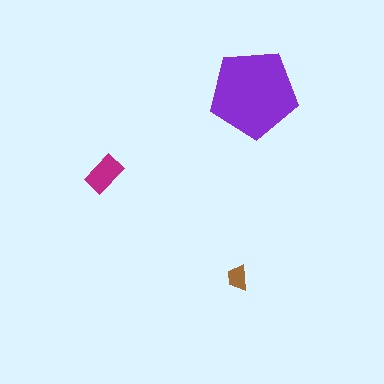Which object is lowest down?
The brown trapezoid is bottommost.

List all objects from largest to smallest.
The purple pentagon, the magenta rectangle, the brown trapezoid.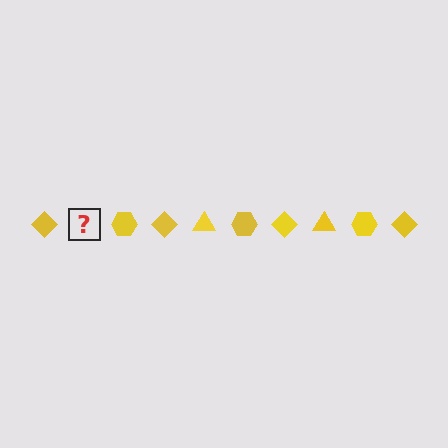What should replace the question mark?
The question mark should be replaced with a yellow triangle.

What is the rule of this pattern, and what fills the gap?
The rule is that the pattern cycles through diamond, triangle, hexagon shapes in yellow. The gap should be filled with a yellow triangle.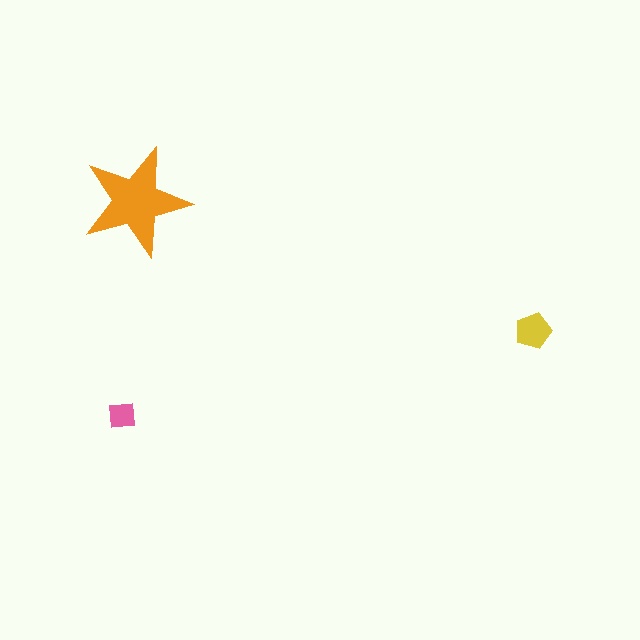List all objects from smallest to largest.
The pink square, the yellow pentagon, the orange star.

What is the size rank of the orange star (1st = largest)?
1st.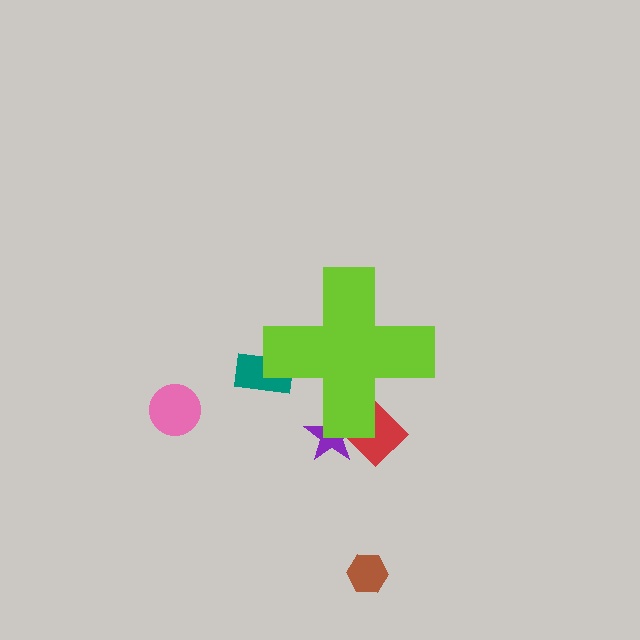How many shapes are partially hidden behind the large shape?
3 shapes are partially hidden.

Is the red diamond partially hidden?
Yes, the red diamond is partially hidden behind the lime cross.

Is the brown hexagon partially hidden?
No, the brown hexagon is fully visible.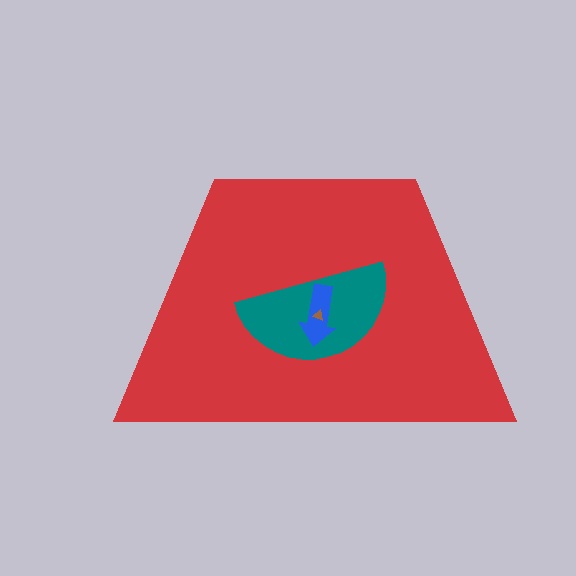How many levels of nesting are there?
4.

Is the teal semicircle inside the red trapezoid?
Yes.